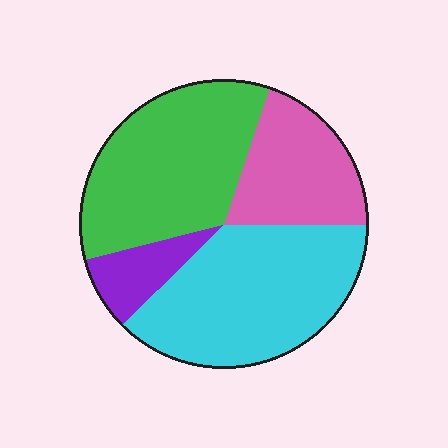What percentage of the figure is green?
Green covers roughly 35% of the figure.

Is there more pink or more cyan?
Cyan.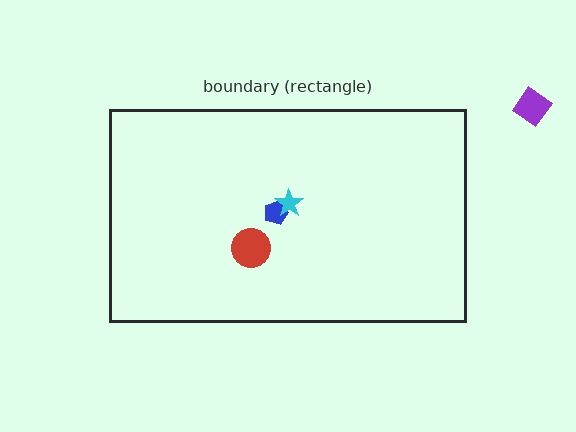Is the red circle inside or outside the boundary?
Inside.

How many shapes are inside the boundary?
3 inside, 1 outside.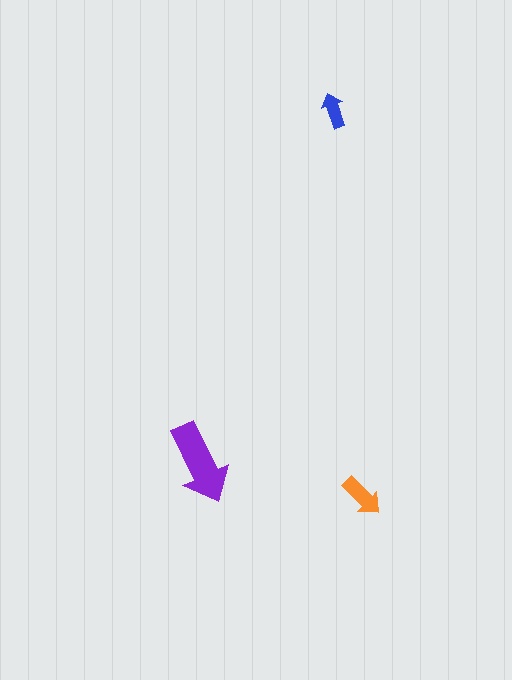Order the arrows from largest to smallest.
the purple one, the orange one, the blue one.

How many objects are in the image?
There are 3 objects in the image.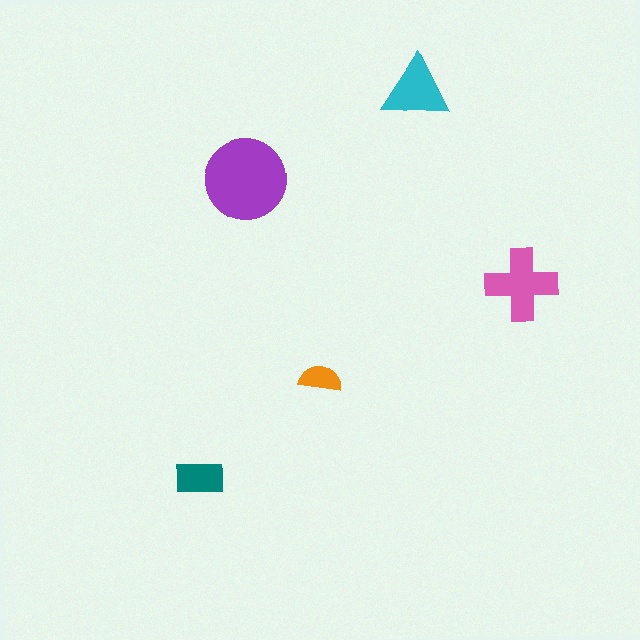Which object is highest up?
The cyan triangle is topmost.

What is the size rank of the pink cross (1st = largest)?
2nd.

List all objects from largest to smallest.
The purple circle, the pink cross, the cyan triangle, the teal rectangle, the orange semicircle.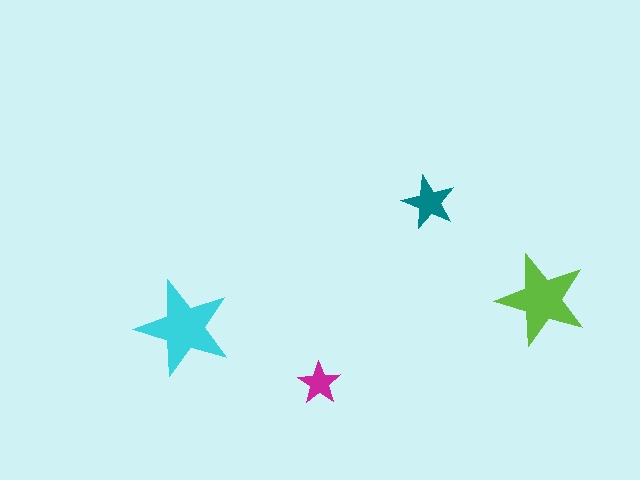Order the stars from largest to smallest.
the cyan one, the lime one, the teal one, the magenta one.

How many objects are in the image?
There are 4 objects in the image.